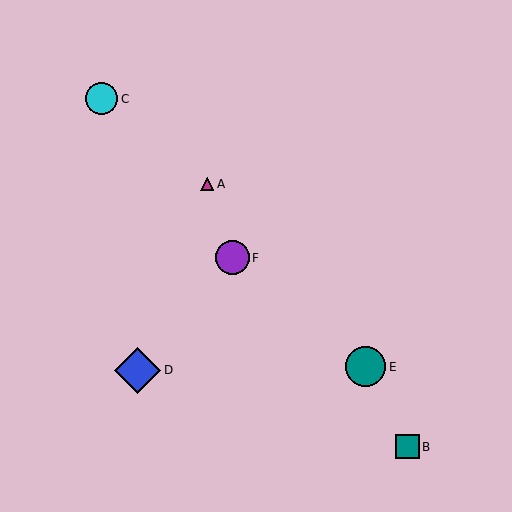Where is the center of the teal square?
The center of the teal square is at (407, 447).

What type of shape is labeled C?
Shape C is a cyan circle.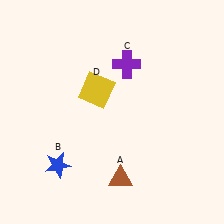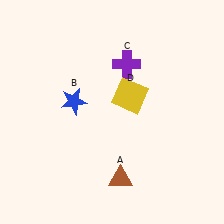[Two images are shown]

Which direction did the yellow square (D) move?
The yellow square (D) moved right.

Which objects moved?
The objects that moved are: the blue star (B), the yellow square (D).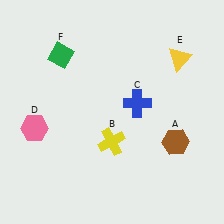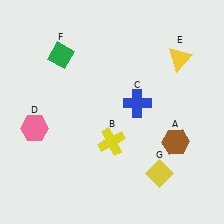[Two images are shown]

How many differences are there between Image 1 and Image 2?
There is 1 difference between the two images.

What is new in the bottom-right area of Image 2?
A yellow diamond (G) was added in the bottom-right area of Image 2.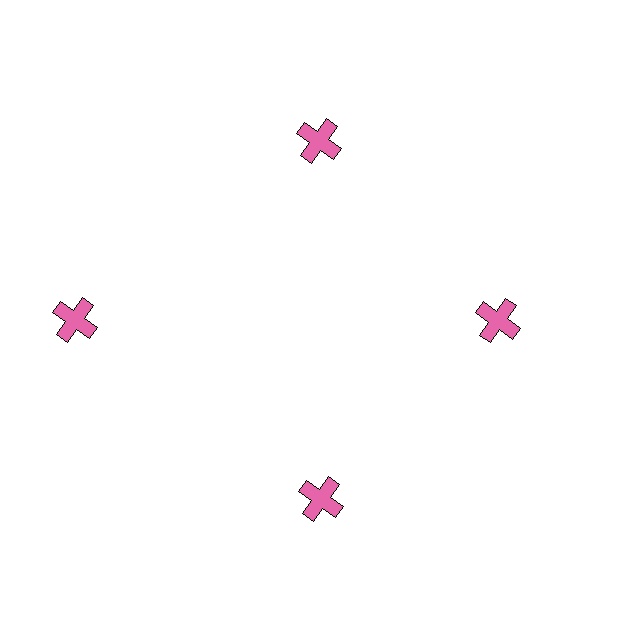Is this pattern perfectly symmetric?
No. The 4 pink crosses are arranged in a ring, but one element near the 9 o'clock position is pushed outward from the center, breaking the 4-fold rotational symmetry.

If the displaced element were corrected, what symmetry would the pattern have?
It would have 4-fold rotational symmetry — the pattern would map onto itself every 90 degrees.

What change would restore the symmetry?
The symmetry would be restored by moving it inward, back onto the ring so that all 4 crosses sit at equal angles and equal distance from the center.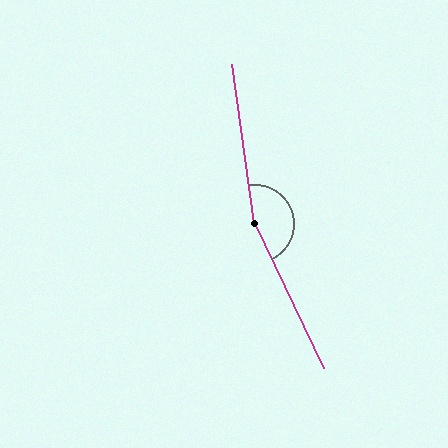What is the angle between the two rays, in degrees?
Approximately 163 degrees.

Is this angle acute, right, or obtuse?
It is obtuse.